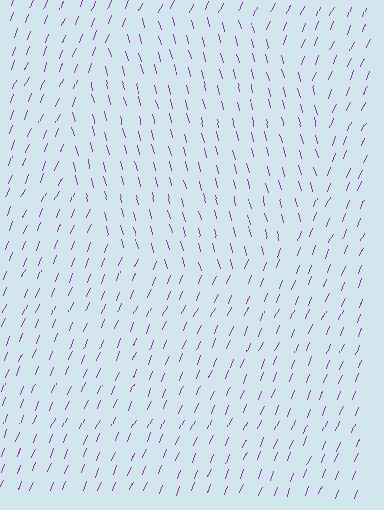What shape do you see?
I see a circle.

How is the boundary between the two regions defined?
The boundary is defined purely by a change in line orientation (approximately 37 degrees difference). All lines are the same color and thickness.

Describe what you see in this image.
The image is filled with small purple line segments. A circle region in the image has lines oriented differently from the surrounding lines, creating a visible texture boundary.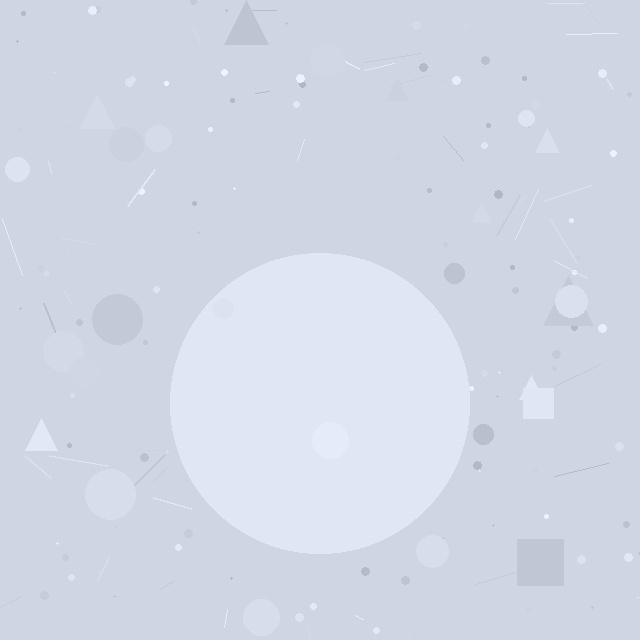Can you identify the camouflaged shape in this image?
The camouflaged shape is a circle.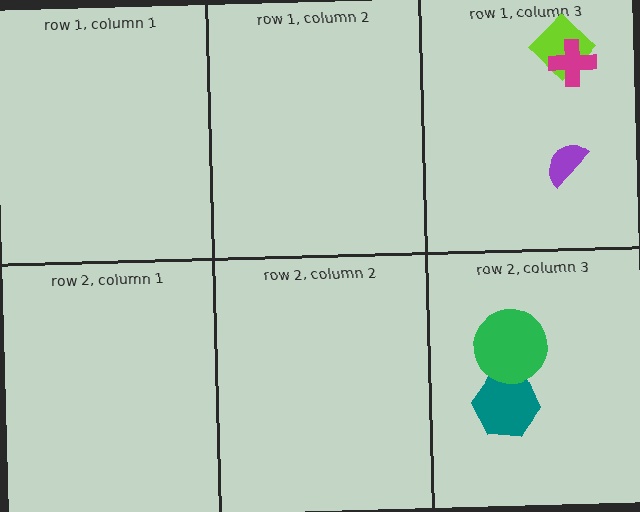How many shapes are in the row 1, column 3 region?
3.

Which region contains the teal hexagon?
The row 2, column 3 region.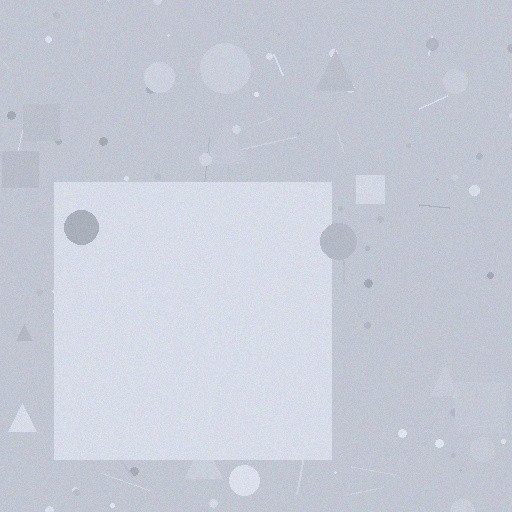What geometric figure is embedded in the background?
A square is embedded in the background.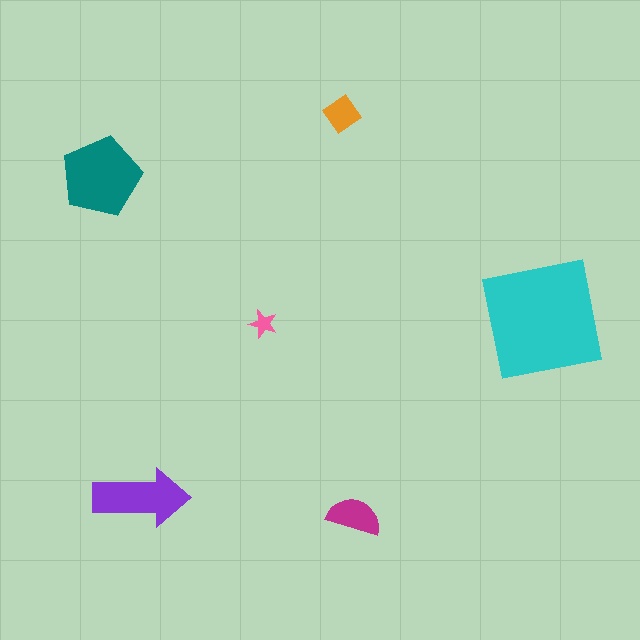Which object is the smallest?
The pink star.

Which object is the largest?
The cyan square.